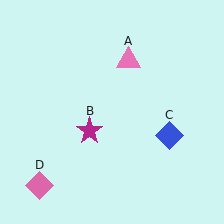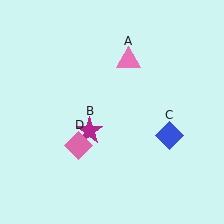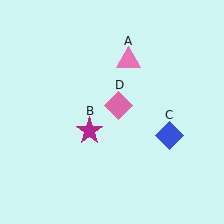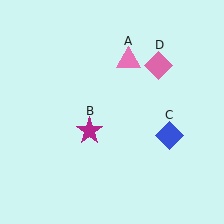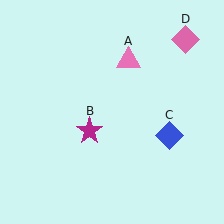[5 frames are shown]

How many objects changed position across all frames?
1 object changed position: pink diamond (object D).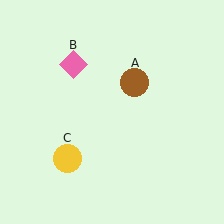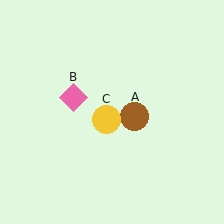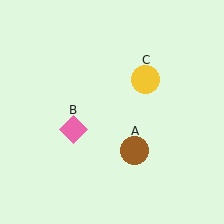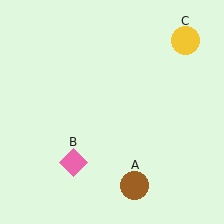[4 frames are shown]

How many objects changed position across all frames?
3 objects changed position: brown circle (object A), pink diamond (object B), yellow circle (object C).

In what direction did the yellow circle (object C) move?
The yellow circle (object C) moved up and to the right.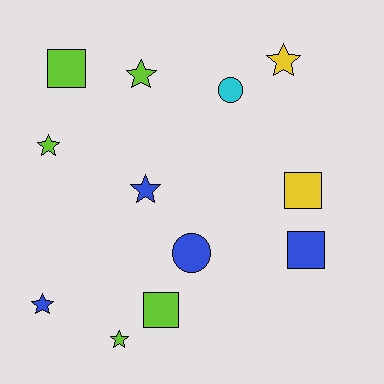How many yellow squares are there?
There is 1 yellow square.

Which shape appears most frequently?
Star, with 6 objects.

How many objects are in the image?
There are 12 objects.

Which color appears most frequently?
Lime, with 5 objects.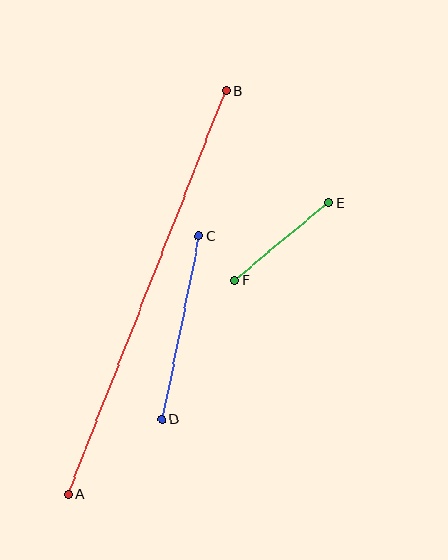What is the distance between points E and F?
The distance is approximately 121 pixels.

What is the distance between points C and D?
The distance is approximately 187 pixels.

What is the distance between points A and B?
The distance is approximately 433 pixels.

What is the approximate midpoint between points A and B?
The midpoint is at approximately (147, 292) pixels.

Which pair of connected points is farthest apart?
Points A and B are farthest apart.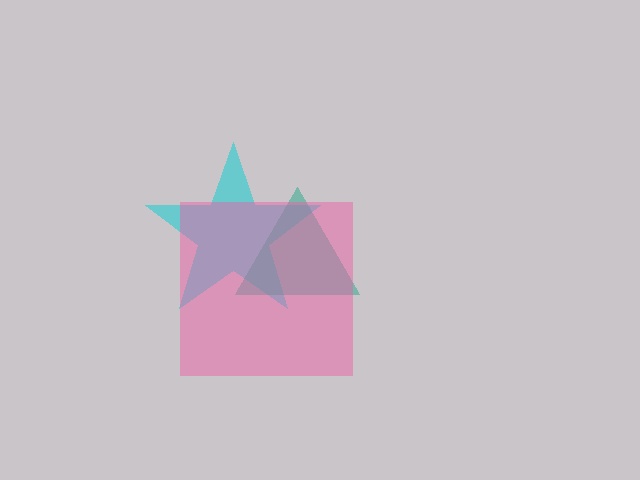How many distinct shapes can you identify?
There are 3 distinct shapes: a cyan star, a teal triangle, a pink square.